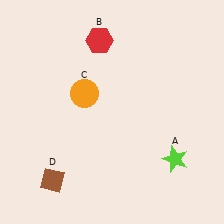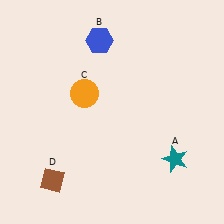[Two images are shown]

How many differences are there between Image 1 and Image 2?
There are 2 differences between the two images.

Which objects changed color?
A changed from lime to teal. B changed from red to blue.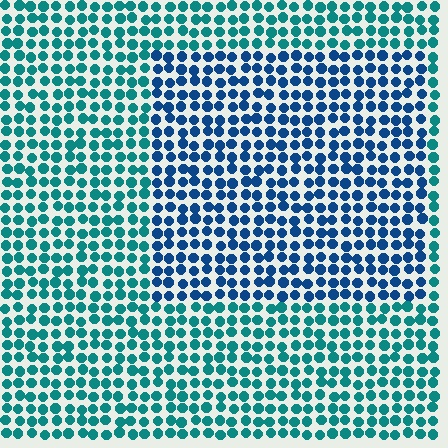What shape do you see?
I see a rectangle.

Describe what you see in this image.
The image is filled with small teal elements in a uniform arrangement. A rectangle-shaped region is visible where the elements are tinted to a slightly different hue, forming a subtle color boundary.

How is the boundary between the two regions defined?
The boundary is defined purely by a slight shift in hue (about 35 degrees). Spacing, size, and orientation are identical on both sides.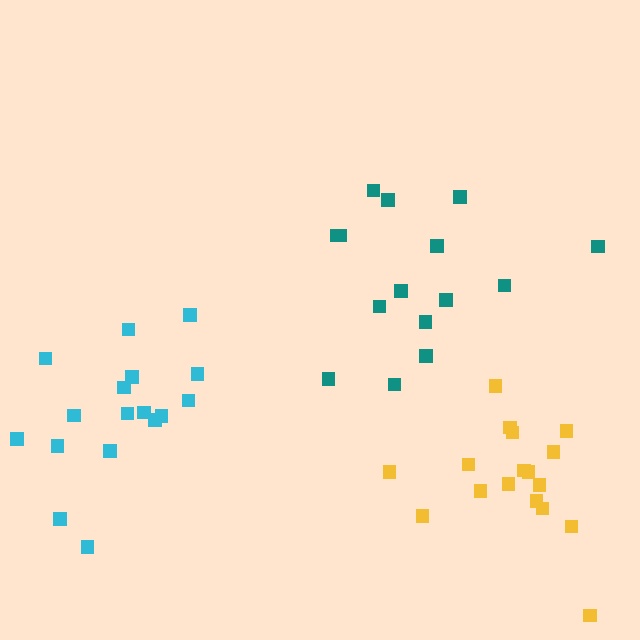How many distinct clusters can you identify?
There are 3 distinct clusters.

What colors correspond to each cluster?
The clusters are colored: teal, cyan, yellow.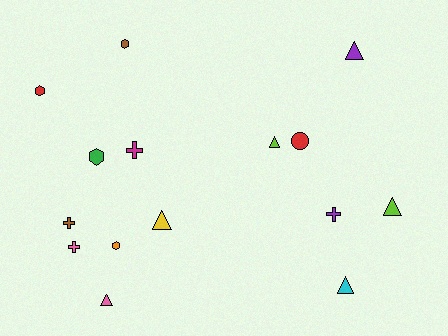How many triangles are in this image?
There are 6 triangles.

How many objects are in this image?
There are 15 objects.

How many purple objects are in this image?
There are 2 purple objects.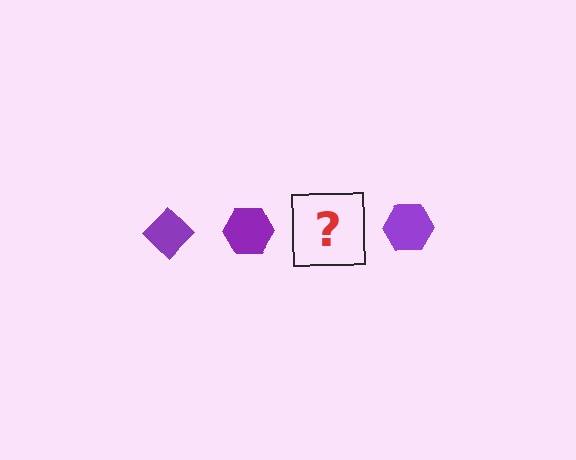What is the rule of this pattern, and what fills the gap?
The rule is that the pattern cycles through diamond, hexagon shapes in purple. The gap should be filled with a purple diamond.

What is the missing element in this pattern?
The missing element is a purple diamond.